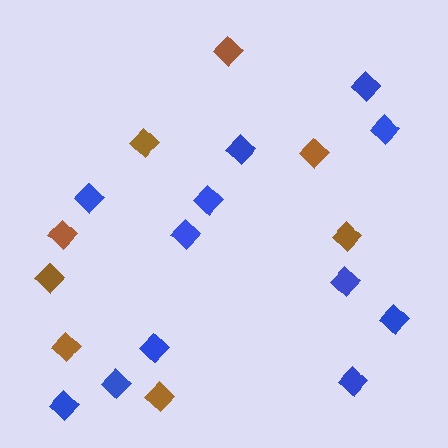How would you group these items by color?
There are 2 groups: one group of blue diamonds (12) and one group of brown diamonds (8).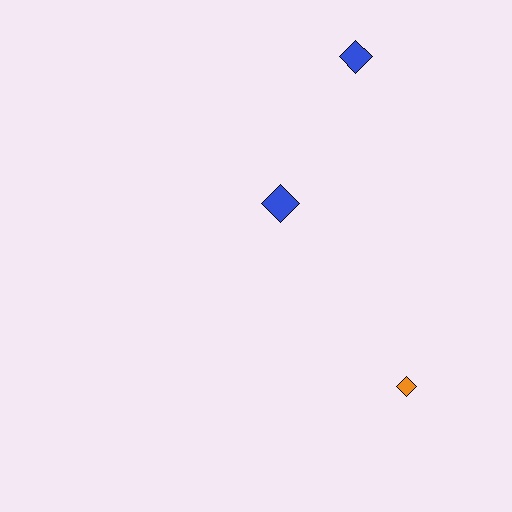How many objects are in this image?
There are 3 objects.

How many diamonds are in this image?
There are 3 diamonds.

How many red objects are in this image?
There are no red objects.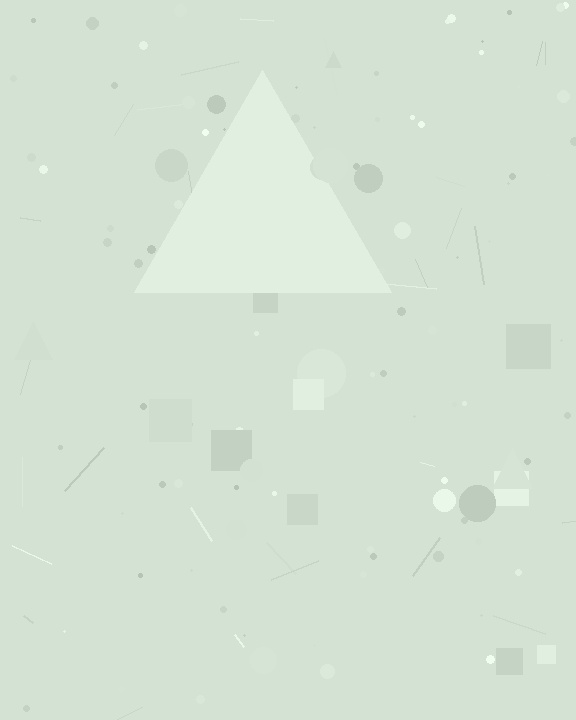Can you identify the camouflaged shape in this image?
The camouflaged shape is a triangle.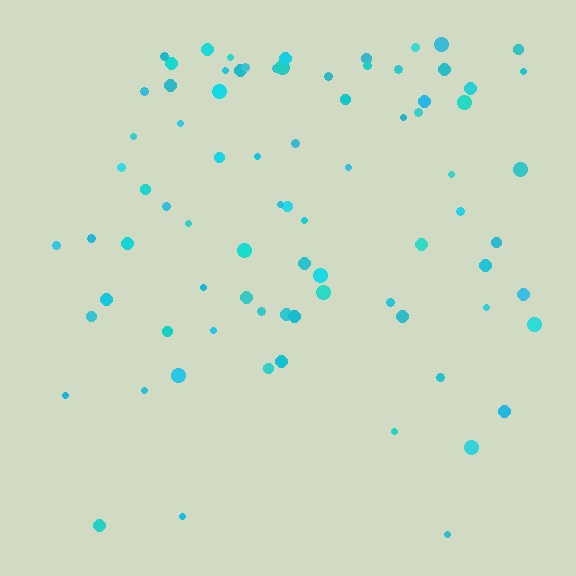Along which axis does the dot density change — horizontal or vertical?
Vertical.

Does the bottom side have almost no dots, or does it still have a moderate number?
Still a moderate number, just noticeably fewer than the top.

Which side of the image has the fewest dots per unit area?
The bottom.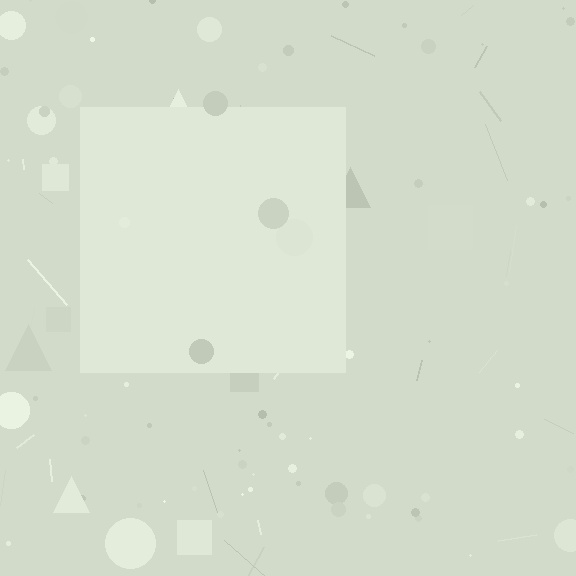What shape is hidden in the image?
A square is hidden in the image.